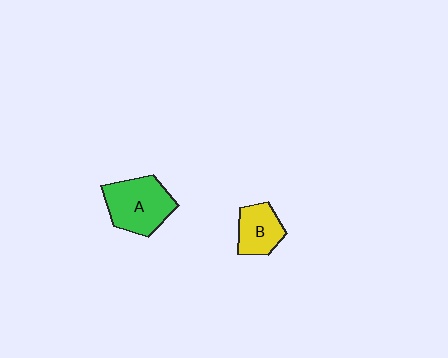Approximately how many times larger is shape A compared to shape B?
Approximately 1.6 times.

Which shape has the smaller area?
Shape B (yellow).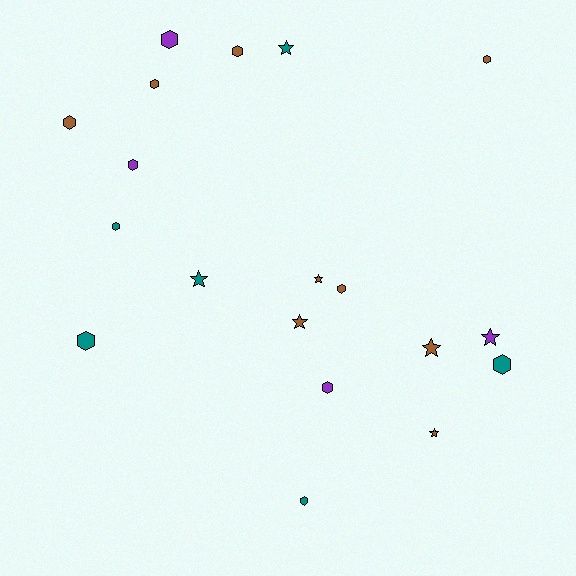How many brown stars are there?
There are 4 brown stars.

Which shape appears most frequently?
Hexagon, with 12 objects.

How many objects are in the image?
There are 19 objects.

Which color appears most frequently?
Brown, with 9 objects.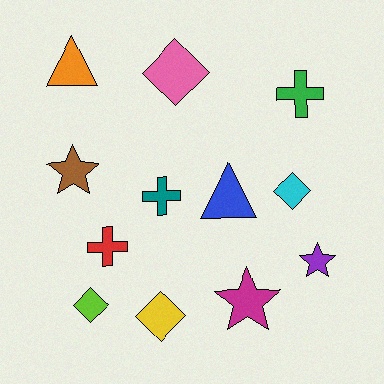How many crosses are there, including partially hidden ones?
There are 3 crosses.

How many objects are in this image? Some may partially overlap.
There are 12 objects.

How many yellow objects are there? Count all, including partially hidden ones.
There is 1 yellow object.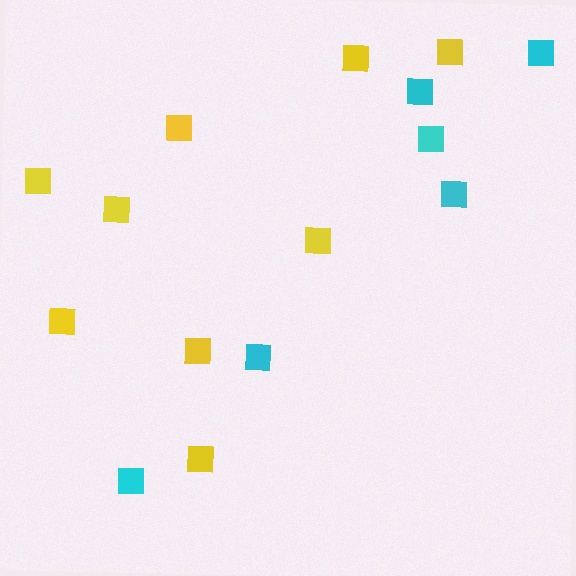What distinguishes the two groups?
There are 2 groups: one group of cyan squares (6) and one group of yellow squares (9).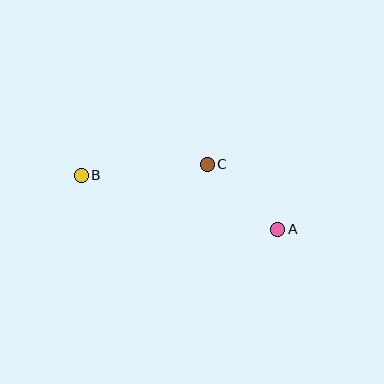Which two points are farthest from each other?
Points A and B are farthest from each other.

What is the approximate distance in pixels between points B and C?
The distance between B and C is approximately 127 pixels.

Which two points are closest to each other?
Points A and C are closest to each other.